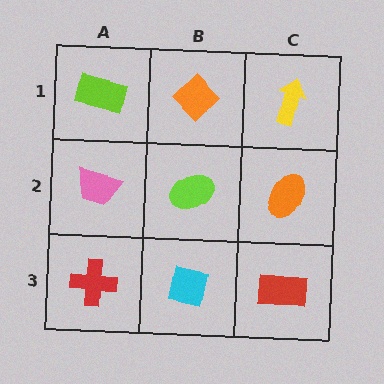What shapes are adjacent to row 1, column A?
A pink trapezoid (row 2, column A), an orange diamond (row 1, column B).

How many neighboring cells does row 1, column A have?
2.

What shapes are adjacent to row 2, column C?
A yellow arrow (row 1, column C), a red rectangle (row 3, column C), a lime ellipse (row 2, column B).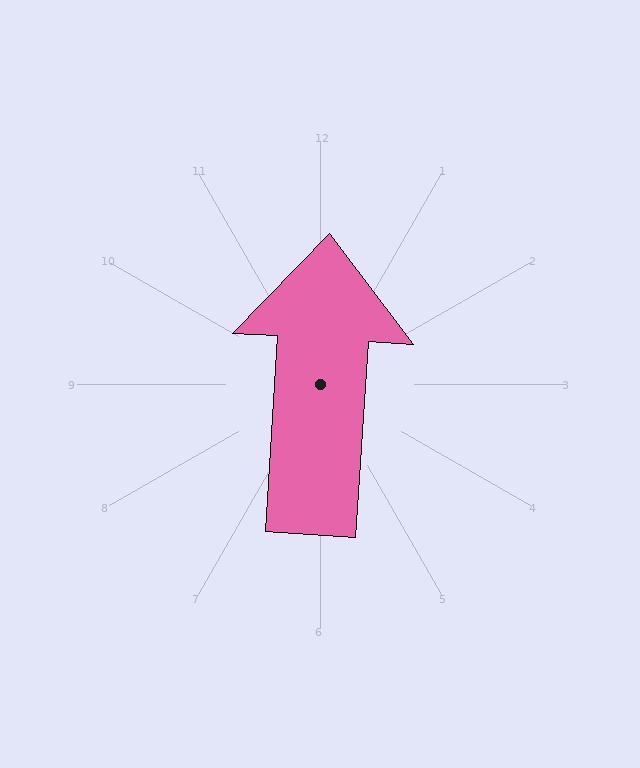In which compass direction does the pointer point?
North.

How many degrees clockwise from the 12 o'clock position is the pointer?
Approximately 4 degrees.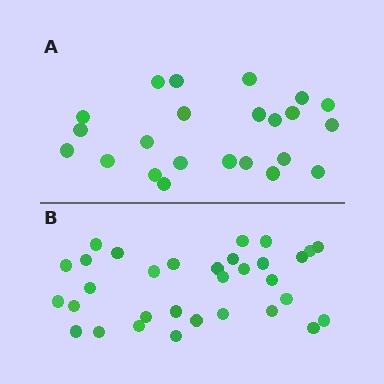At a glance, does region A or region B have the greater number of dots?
Region B (the bottom region) has more dots.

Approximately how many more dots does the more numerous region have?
Region B has roughly 8 or so more dots than region A.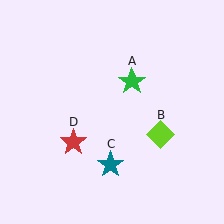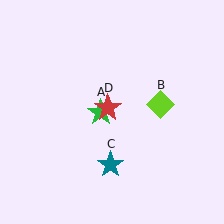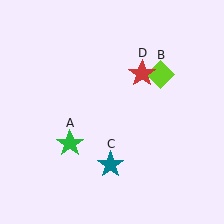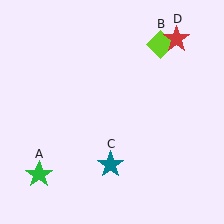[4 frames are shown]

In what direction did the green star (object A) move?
The green star (object A) moved down and to the left.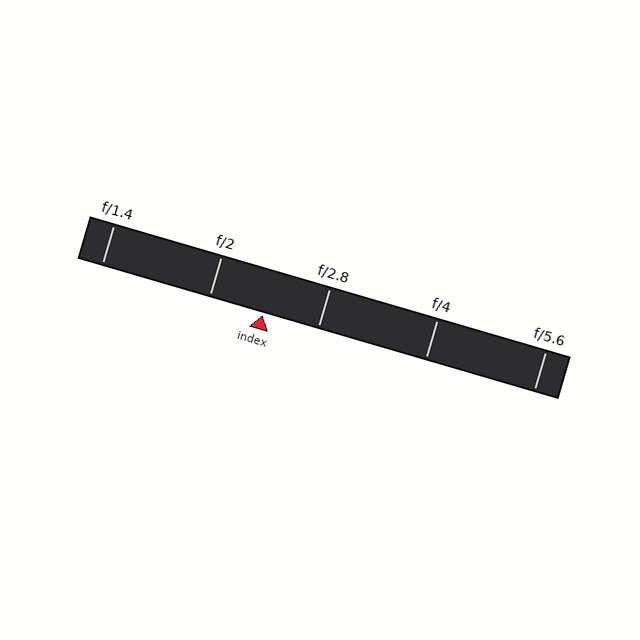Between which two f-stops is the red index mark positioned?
The index mark is between f/2 and f/2.8.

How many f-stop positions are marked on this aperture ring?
There are 5 f-stop positions marked.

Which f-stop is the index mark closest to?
The index mark is closest to f/2.